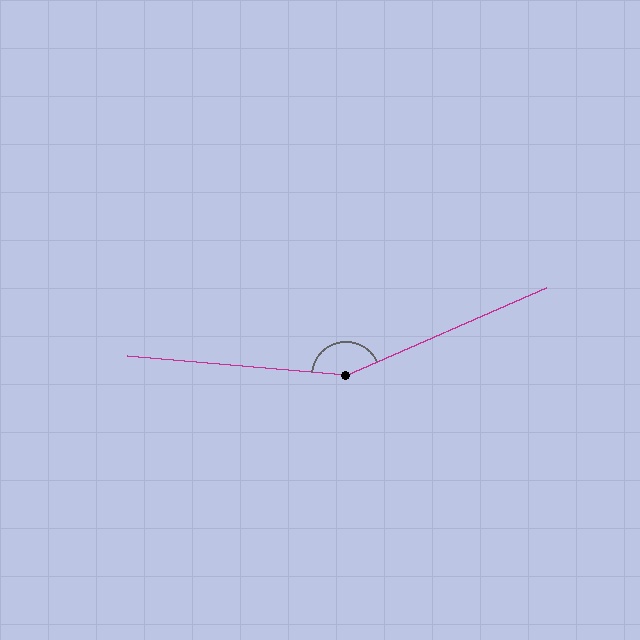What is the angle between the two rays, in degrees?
Approximately 151 degrees.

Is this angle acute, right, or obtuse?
It is obtuse.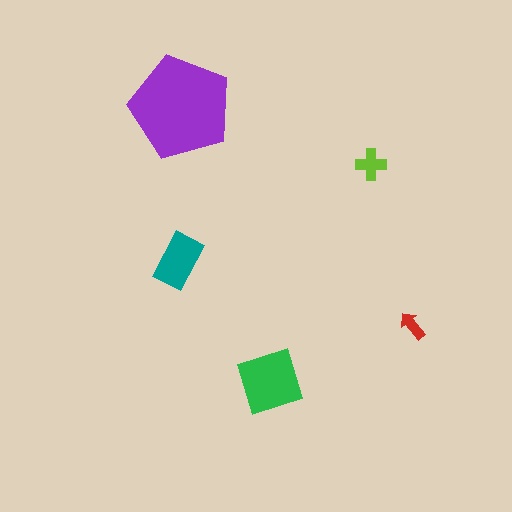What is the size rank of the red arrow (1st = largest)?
5th.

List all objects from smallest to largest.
The red arrow, the lime cross, the teal rectangle, the green diamond, the purple pentagon.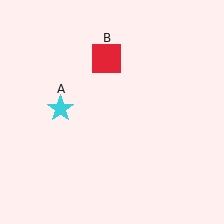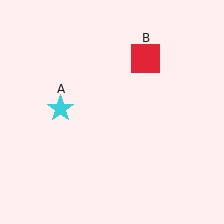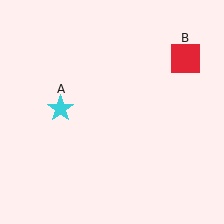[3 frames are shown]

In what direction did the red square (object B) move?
The red square (object B) moved right.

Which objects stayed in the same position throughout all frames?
Cyan star (object A) remained stationary.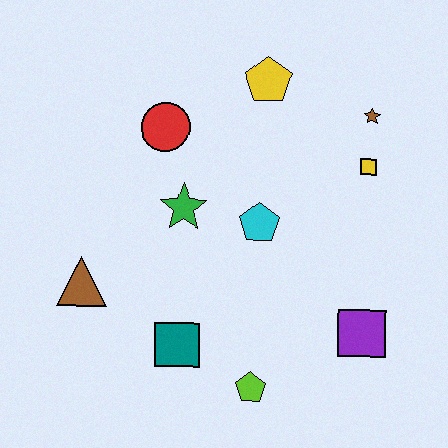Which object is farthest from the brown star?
The brown triangle is farthest from the brown star.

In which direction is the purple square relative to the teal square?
The purple square is to the right of the teal square.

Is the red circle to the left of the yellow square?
Yes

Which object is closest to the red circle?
The green star is closest to the red circle.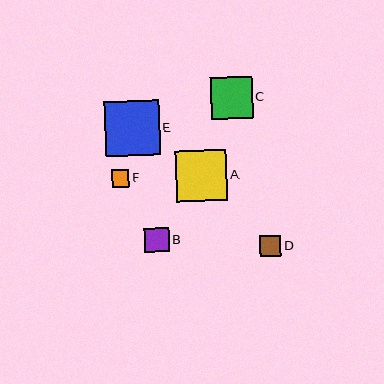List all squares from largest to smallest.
From largest to smallest: E, A, C, B, D, F.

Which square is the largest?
Square E is the largest with a size of approximately 55 pixels.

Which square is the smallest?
Square F is the smallest with a size of approximately 18 pixels.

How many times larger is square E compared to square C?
Square E is approximately 1.3 times the size of square C.